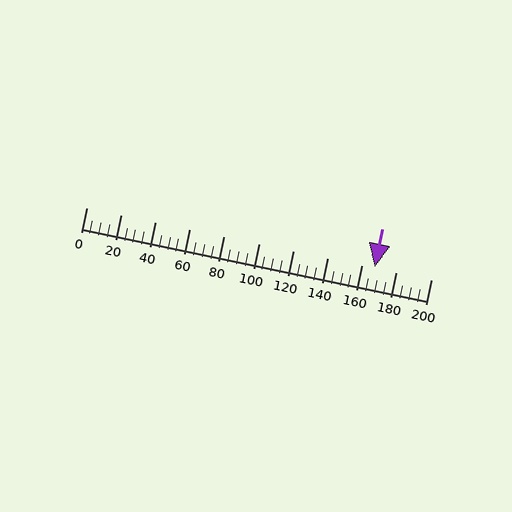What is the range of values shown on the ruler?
The ruler shows values from 0 to 200.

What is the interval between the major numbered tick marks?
The major tick marks are spaced 20 units apart.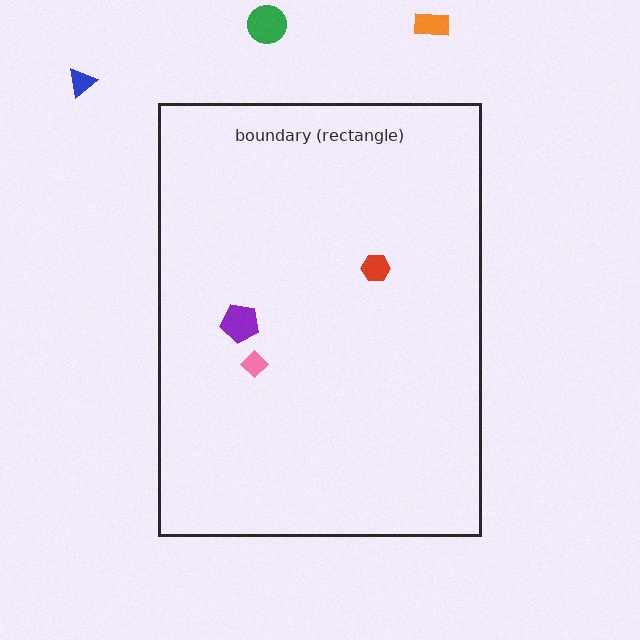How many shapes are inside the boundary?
3 inside, 3 outside.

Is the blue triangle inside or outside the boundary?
Outside.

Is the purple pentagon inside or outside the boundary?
Inside.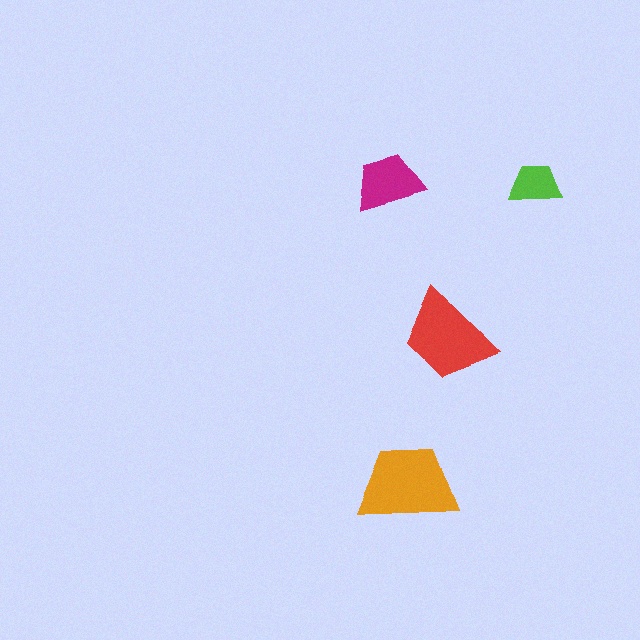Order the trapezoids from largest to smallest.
the orange one, the red one, the magenta one, the lime one.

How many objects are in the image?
There are 4 objects in the image.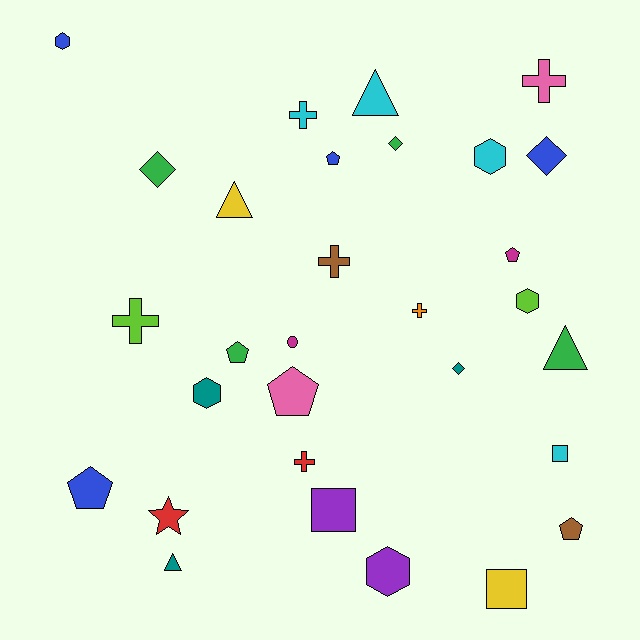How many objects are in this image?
There are 30 objects.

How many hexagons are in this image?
There are 5 hexagons.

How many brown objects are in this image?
There are 2 brown objects.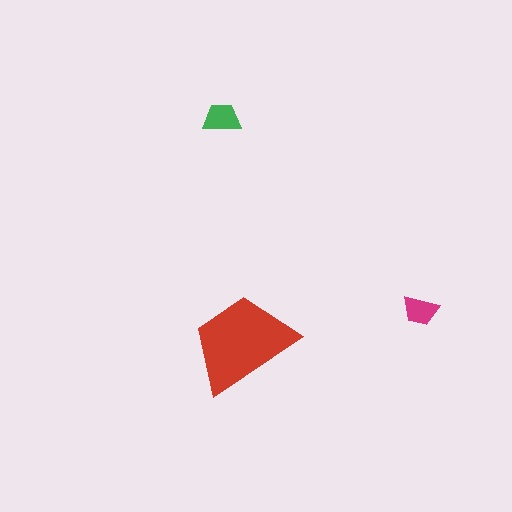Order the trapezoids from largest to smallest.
the red one, the green one, the magenta one.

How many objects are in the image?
There are 3 objects in the image.